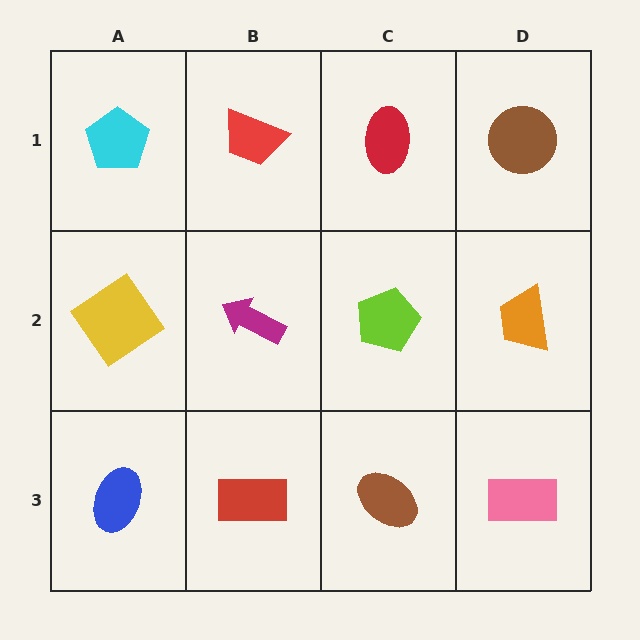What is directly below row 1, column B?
A magenta arrow.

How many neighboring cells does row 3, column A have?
2.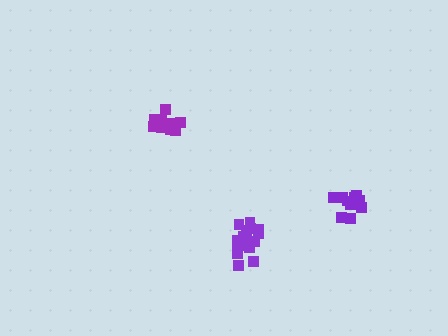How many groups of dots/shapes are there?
There are 3 groups.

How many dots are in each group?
Group 1: 13 dots, Group 2: 13 dots, Group 3: 17 dots (43 total).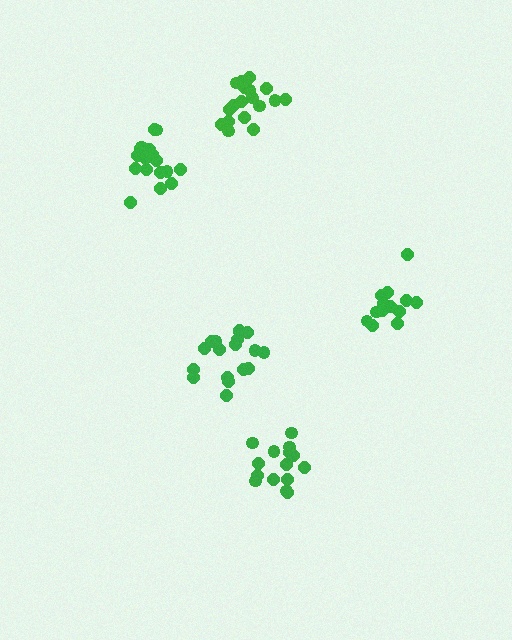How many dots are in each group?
Group 1: 18 dots, Group 2: 18 dots, Group 3: 15 dots, Group 4: 17 dots, Group 5: 15 dots (83 total).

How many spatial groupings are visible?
There are 5 spatial groupings.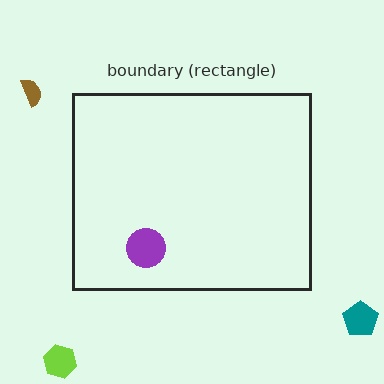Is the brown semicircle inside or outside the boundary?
Outside.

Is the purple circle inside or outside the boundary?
Inside.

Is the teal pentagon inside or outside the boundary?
Outside.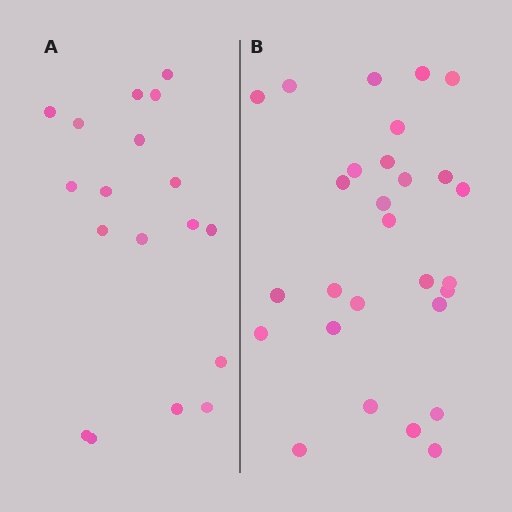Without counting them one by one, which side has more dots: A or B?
Region B (the right region) has more dots.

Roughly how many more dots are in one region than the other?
Region B has roughly 10 or so more dots than region A.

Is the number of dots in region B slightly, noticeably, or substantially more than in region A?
Region B has substantially more. The ratio is roughly 1.6 to 1.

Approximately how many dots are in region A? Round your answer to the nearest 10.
About 20 dots. (The exact count is 18, which rounds to 20.)